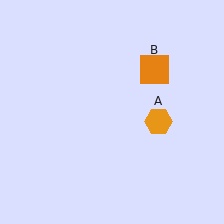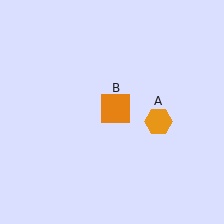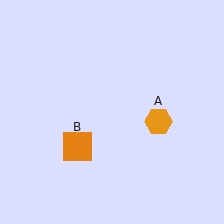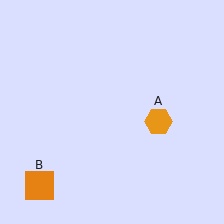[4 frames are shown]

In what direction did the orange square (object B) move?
The orange square (object B) moved down and to the left.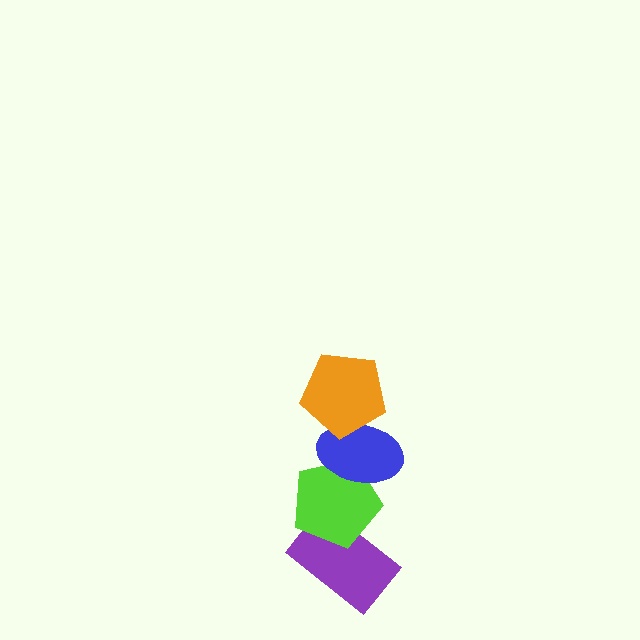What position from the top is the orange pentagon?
The orange pentagon is 1st from the top.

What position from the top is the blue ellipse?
The blue ellipse is 2nd from the top.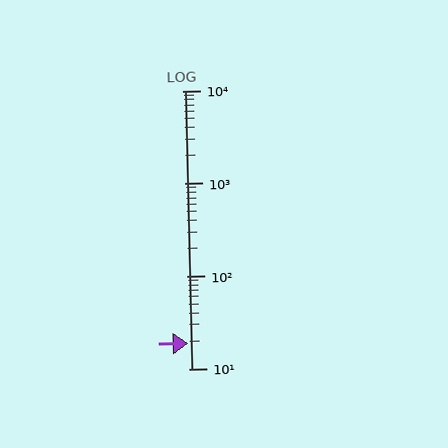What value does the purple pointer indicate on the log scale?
The pointer indicates approximately 19.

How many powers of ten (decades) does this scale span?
The scale spans 3 decades, from 10 to 10000.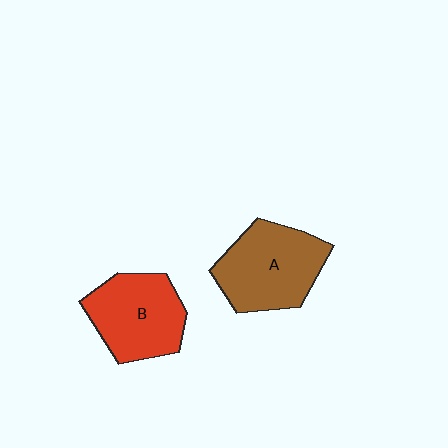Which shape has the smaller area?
Shape B (red).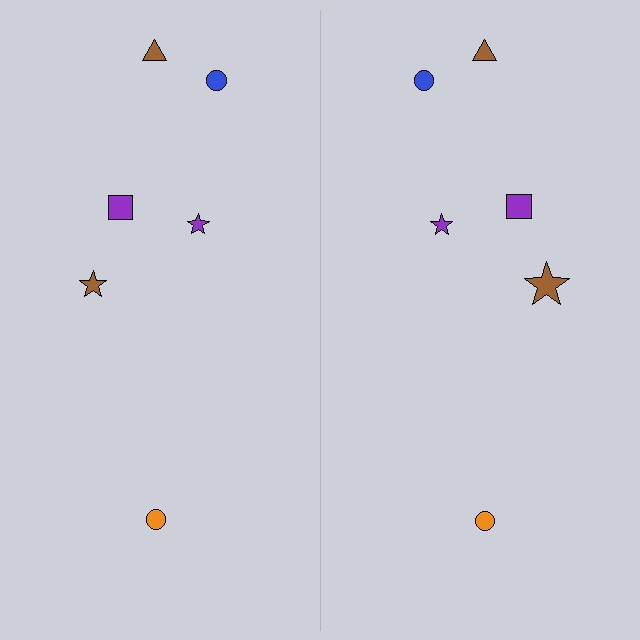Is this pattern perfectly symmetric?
No, the pattern is not perfectly symmetric. The brown star on the right side has a different size than its mirror counterpart.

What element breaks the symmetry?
The brown star on the right side has a different size than its mirror counterpart.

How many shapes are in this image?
There are 12 shapes in this image.